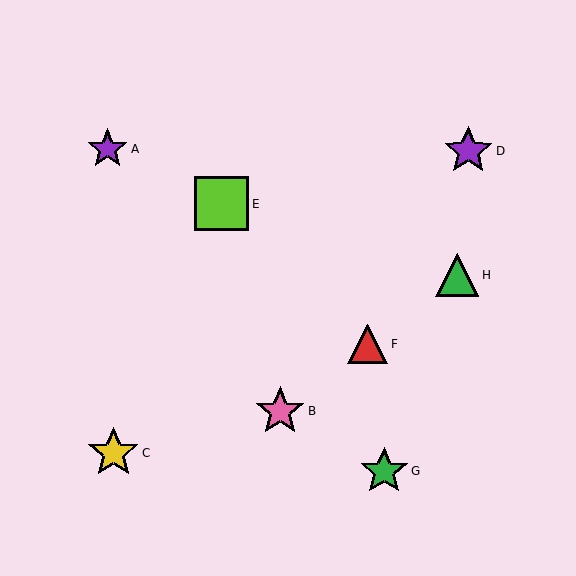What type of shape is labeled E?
Shape E is a lime square.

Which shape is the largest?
The lime square (labeled E) is the largest.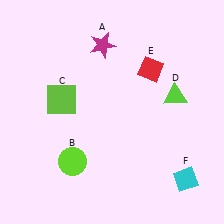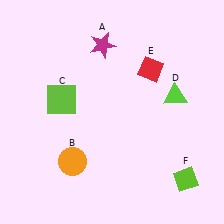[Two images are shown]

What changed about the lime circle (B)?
In Image 1, B is lime. In Image 2, it changed to orange.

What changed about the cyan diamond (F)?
In Image 1, F is cyan. In Image 2, it changed to lime.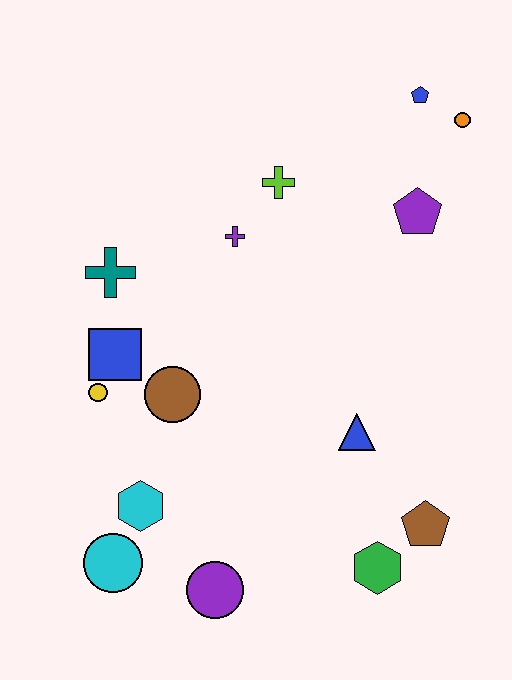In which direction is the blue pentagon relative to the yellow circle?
The blue pentagon is to the right of the yellow circle.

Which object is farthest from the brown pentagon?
The blue pentagon is farthest from the brown pentagon.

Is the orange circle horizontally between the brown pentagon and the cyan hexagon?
No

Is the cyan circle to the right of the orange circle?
No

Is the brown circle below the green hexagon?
No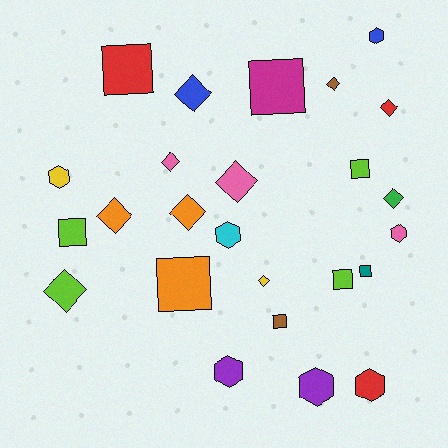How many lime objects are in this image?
There are 4 lime objects.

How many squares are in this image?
There are 8 squares.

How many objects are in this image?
There are 25 objects.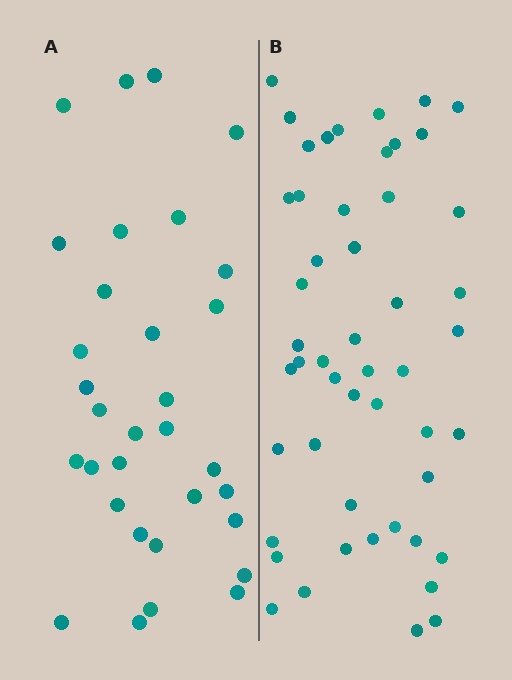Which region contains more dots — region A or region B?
Region B (the right region) has more dots.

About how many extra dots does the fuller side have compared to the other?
Region B has approximately 20 more dots than region A.